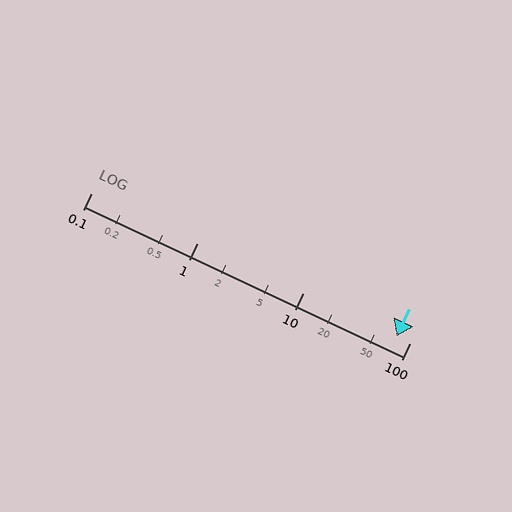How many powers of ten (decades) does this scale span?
The scale spans 3 decades, from 0.1 to 100.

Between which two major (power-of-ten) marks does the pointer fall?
The pointer is between 10 and 100.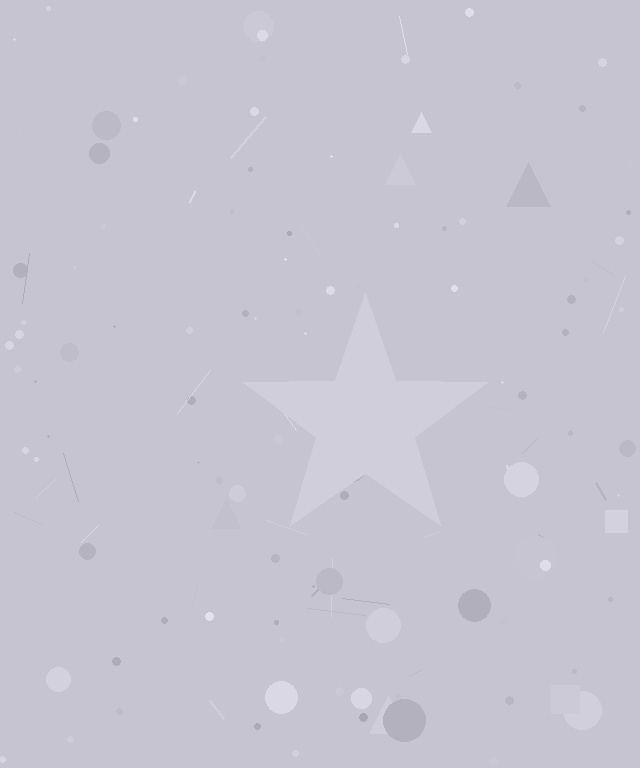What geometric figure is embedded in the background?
A star is embedded in the background.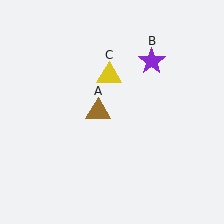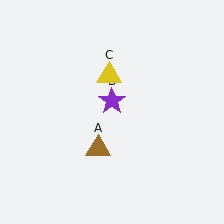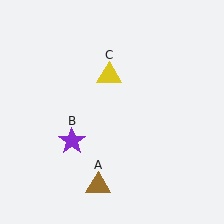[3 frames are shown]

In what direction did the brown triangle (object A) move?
The brown triangle (object A) moved down.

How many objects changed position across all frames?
2 objects changed position: brown triangle (object A), purple star (object B).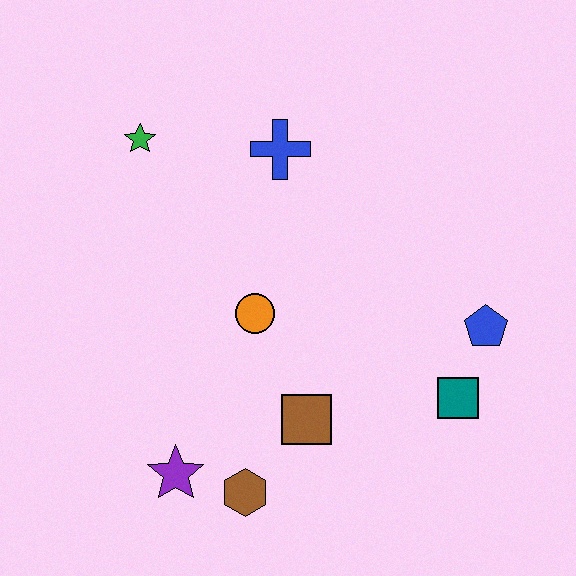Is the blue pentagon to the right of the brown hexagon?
Yes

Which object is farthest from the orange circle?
The blue pentagon is farthest from the orange circle.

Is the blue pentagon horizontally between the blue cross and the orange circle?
No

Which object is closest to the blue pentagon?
The teal square is closest to the blue pentagon.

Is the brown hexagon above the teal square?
No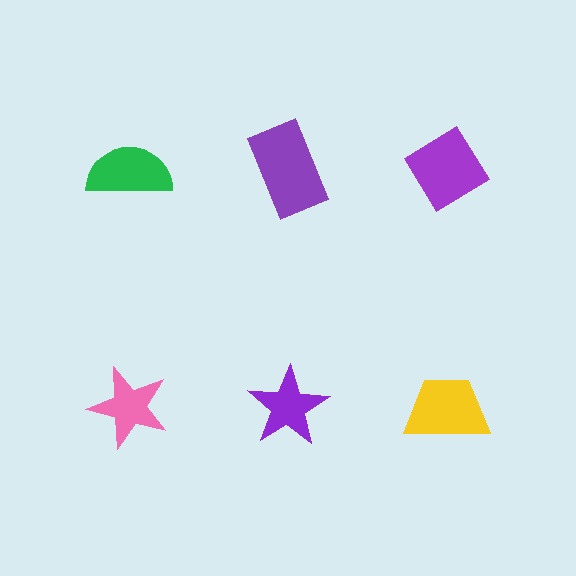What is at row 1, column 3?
A purple diamond.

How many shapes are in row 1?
3 shapes.